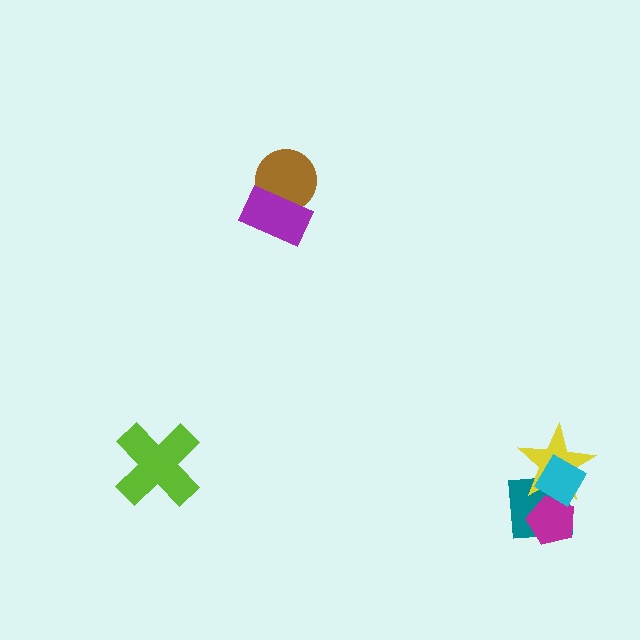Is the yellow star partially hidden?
Yes, it is partially covered by another shape.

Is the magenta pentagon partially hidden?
Yes, it is partially covered by another shape.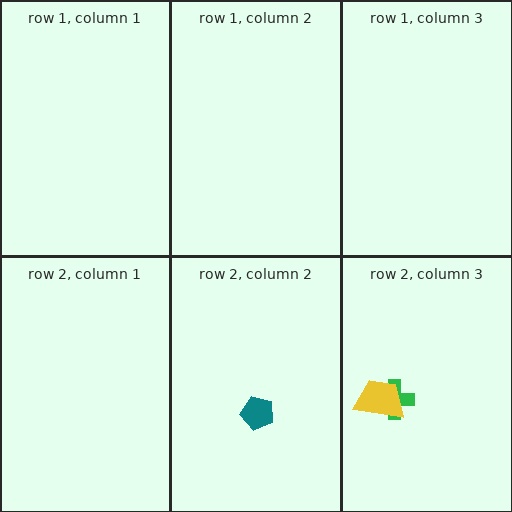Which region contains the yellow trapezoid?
The row 2, column 3 region.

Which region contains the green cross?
The row 2, column 3 region.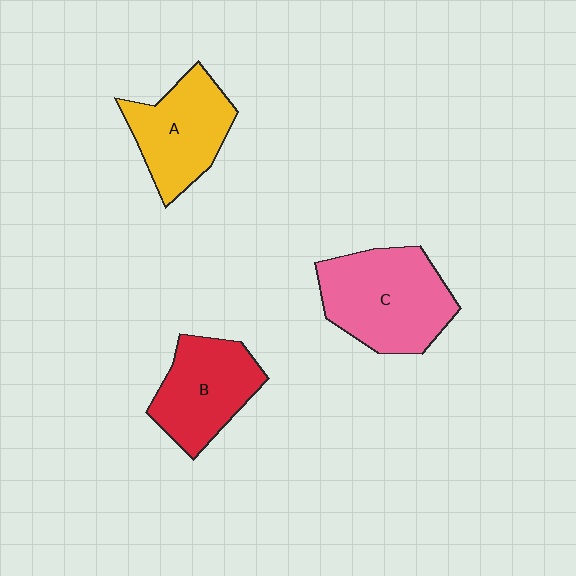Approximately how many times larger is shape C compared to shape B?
Approximately 1.3 times.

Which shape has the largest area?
Shape C (pink).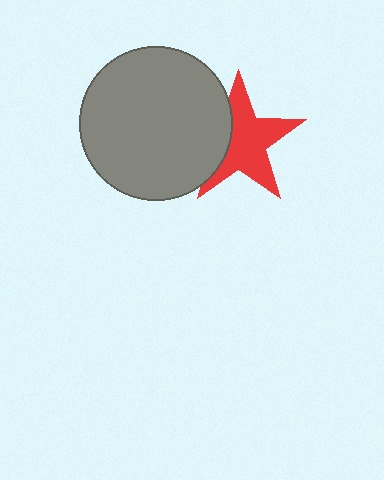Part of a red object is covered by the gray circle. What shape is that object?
It is a star.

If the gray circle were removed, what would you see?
You would see the complete red star.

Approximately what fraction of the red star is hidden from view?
Roughly 30% of the red star is hidden behind the gray circle.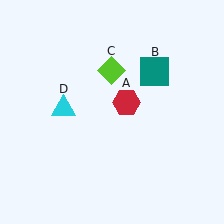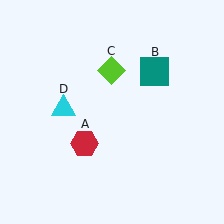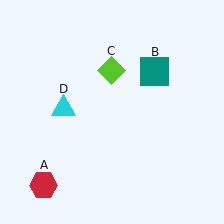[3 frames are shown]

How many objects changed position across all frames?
1 object changed position: red hexagon (object A).